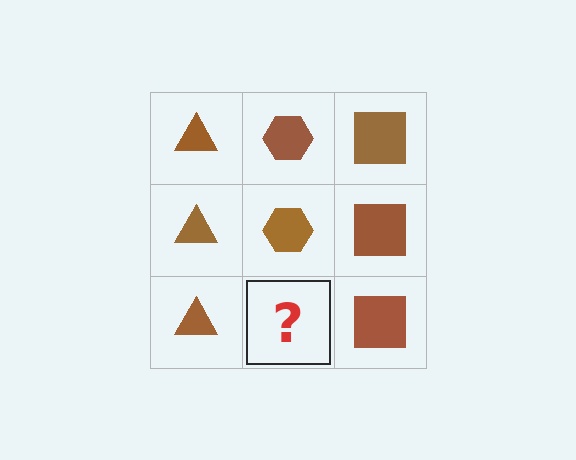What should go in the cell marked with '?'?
The missing cell should contain a brown hexagon.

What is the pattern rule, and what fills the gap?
The rule is that each column has a consistent shape. The gap should be filled with a brown hexagon.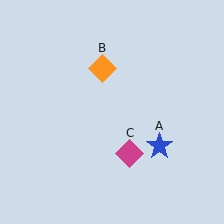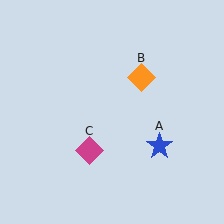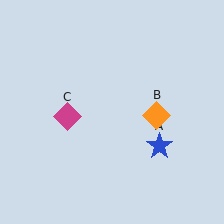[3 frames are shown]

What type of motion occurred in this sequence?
The orange diamond (object B), magenta diamond (object C) rotated clockwise around the center of the scene.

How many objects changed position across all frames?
2 objects changed position: orange diamond (object B), magenta diamond (object C).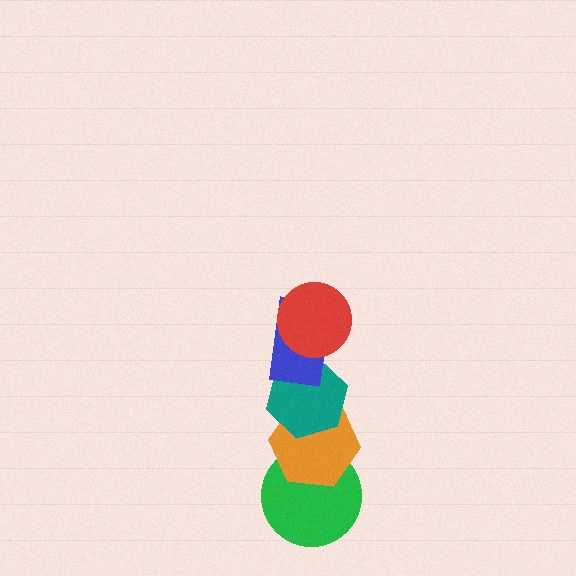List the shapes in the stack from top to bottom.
From top to bottom: the red circle, the blue rectangle, the teal hexagon, the orange hexagon, the green circle.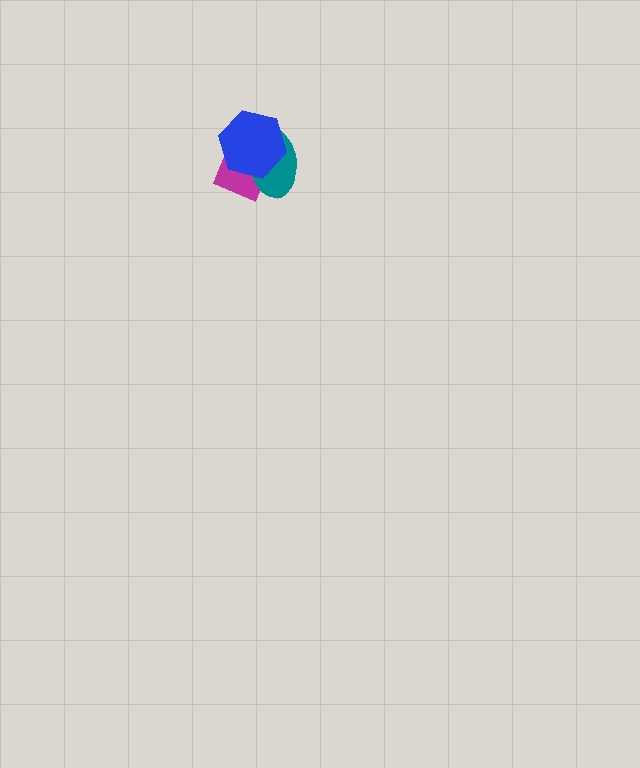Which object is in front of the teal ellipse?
The blue hexagon is in front of the teal ellipse.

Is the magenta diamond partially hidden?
Yes, it is partially covered by another shape.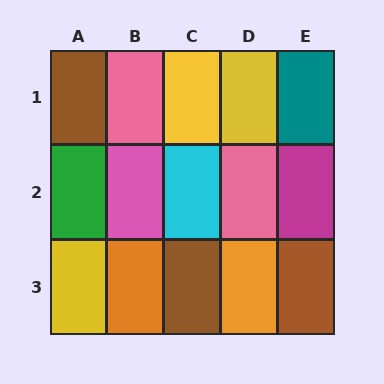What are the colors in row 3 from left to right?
Yellow, orange, brown, orange, brown.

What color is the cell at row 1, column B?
Pink.